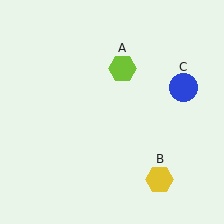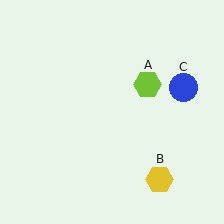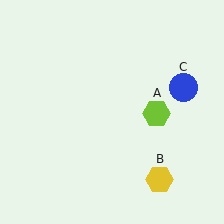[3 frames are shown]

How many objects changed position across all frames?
1 object changed position: lime hexagon (object A).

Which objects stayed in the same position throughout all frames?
Yellow hexagon (object B) and blue circle (object C) remained stationary.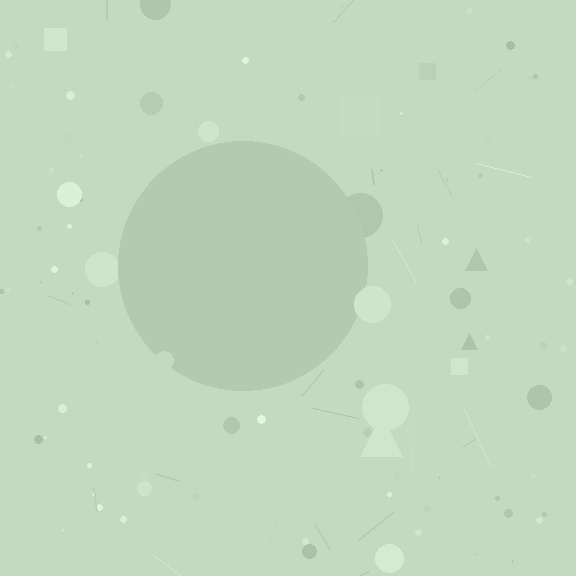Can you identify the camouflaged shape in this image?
The camouflaged shape is a circle.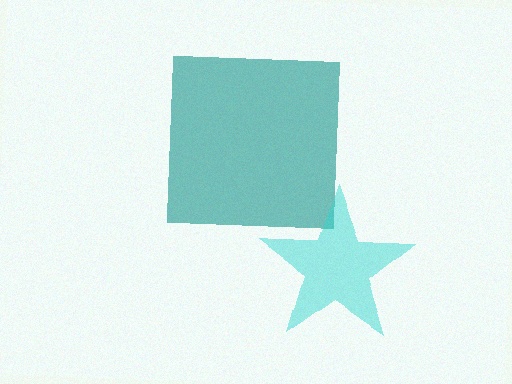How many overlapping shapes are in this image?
There are 2 overlapping shapes in the image.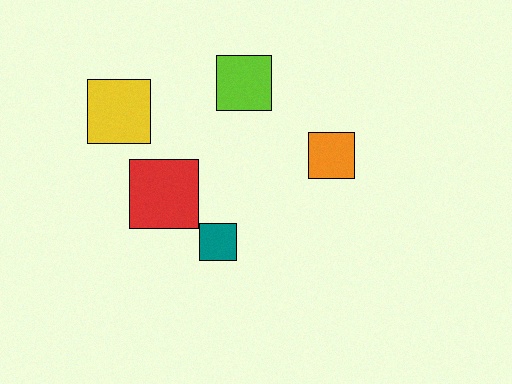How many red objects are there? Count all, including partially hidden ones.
There is 1 red object.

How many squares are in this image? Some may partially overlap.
There are 5 squares.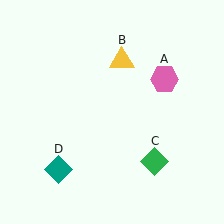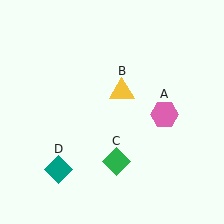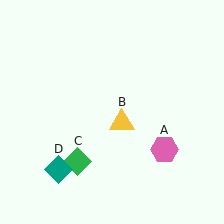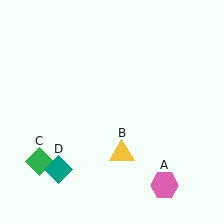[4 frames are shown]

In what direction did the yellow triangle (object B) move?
The yellow triangle (object B) moved down.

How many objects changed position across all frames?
3 objects changed position: pink hexagon (object A), yellow triangle (object B), green diamond (object C).